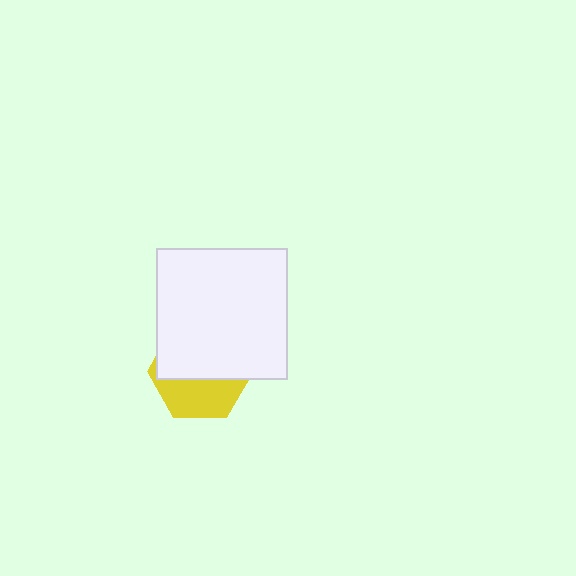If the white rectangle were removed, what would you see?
You would see the complete yellow hexagon.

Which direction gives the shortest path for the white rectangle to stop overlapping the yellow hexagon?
Moving up gives the shortest separation.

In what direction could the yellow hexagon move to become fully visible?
The yellow hexagon could move down. That would shift it out from behind the white rectangle entirely.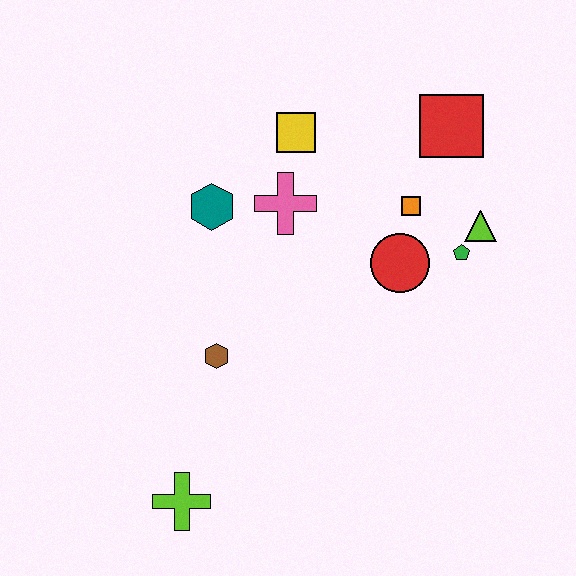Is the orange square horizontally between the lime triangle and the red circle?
Yes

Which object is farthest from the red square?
The lime cross is farthest from the red square.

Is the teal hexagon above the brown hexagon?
Yes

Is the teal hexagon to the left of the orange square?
Yes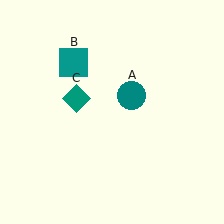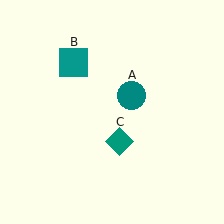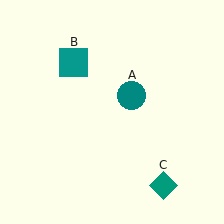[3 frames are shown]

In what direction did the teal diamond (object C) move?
The teal diamond (object C) moved down and to the right.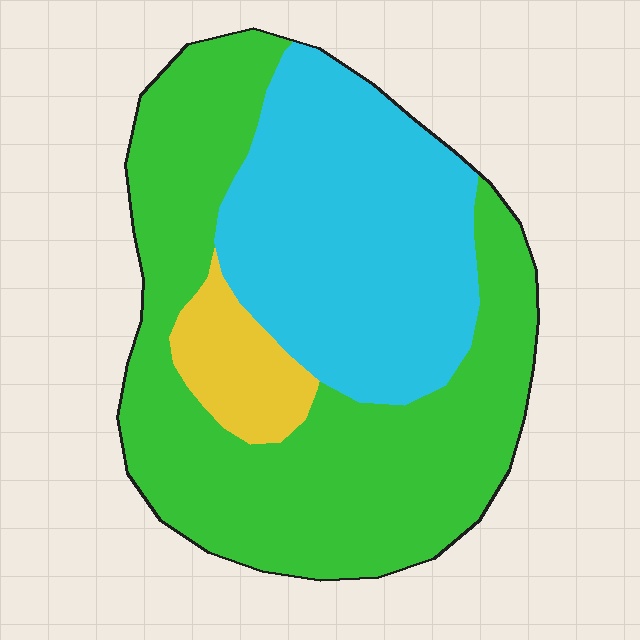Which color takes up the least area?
Yellow, at roughly 10%.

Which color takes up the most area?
Green, at roughly 55%.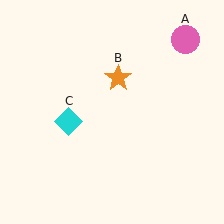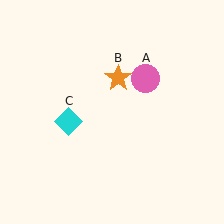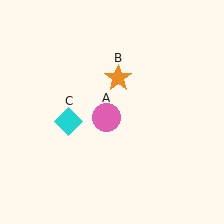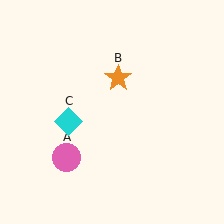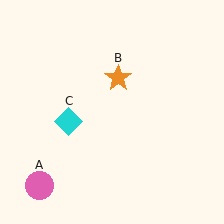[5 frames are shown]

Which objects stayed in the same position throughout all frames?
Orange star (object B) and cyan diamond (object C) remained stationary.